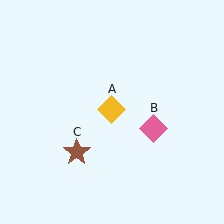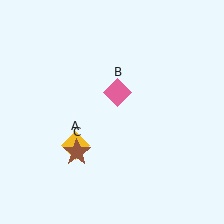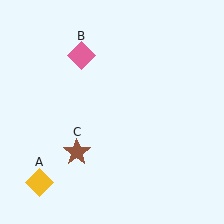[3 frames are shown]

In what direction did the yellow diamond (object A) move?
The yellow diamond (object A) moved down and to the left.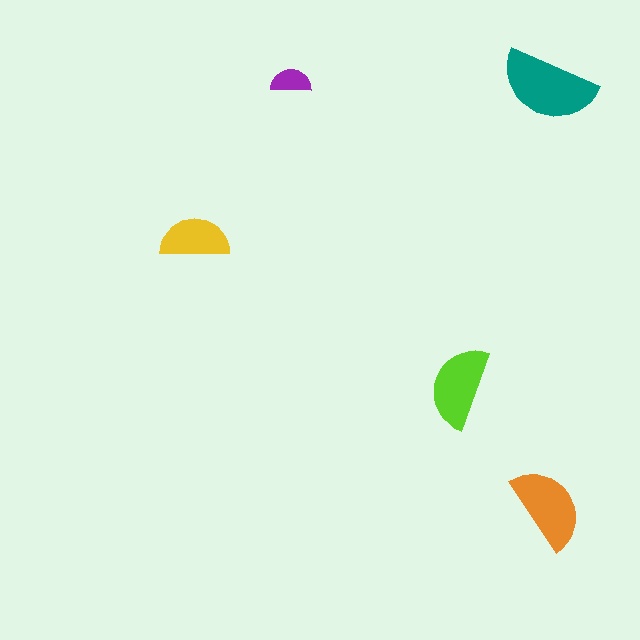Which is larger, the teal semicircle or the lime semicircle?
The teal one.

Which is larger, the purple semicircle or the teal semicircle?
The teal one.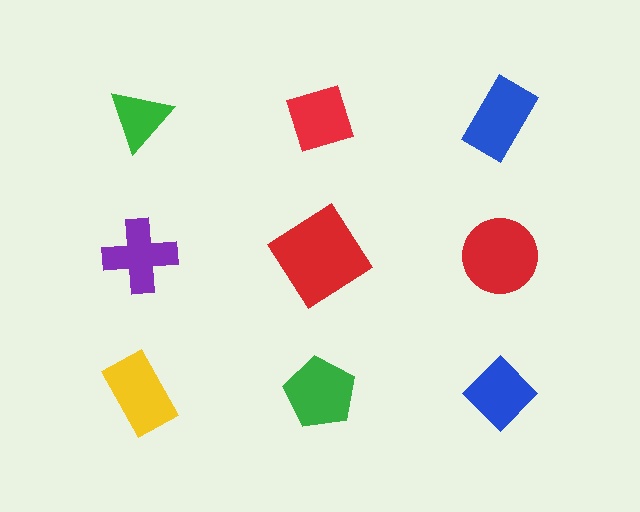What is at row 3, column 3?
A blue diamond.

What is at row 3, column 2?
A green pentagon.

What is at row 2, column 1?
A purple cross.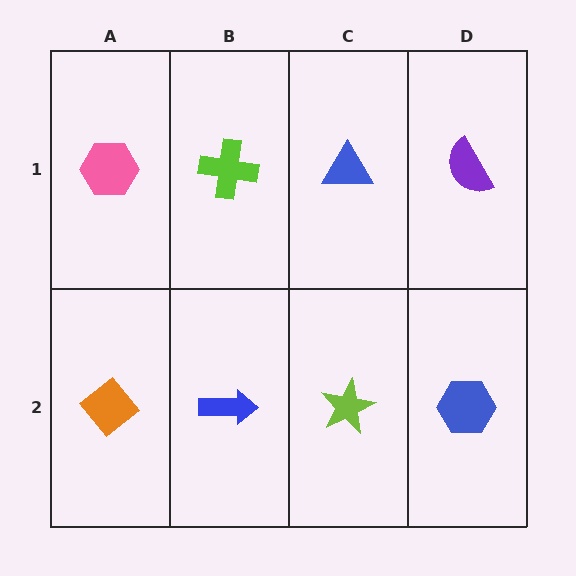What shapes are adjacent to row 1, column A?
An orange diamond (row 2, column A), a lime cross (row 1, column B).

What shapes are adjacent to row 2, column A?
A pink hexagon (row 1, column A), a blue arrow (row 2, column B).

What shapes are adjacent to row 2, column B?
A lime cross (row 1, column B), an orange diamond (row 2, column A), a lime star (row 2, column C).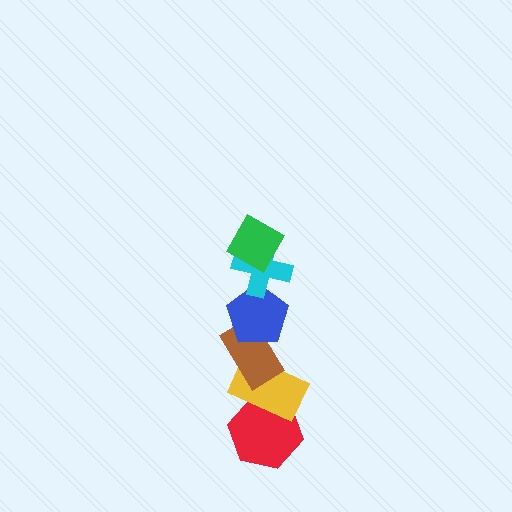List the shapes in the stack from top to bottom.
From top to bottom: the green diamond, the cyan cross, the blue pentagon, the brown rectangle, the yellow rectangle, the red hexagon.